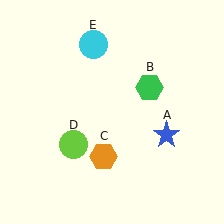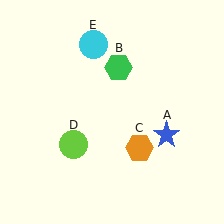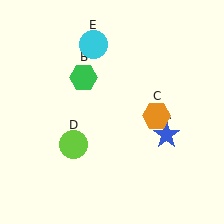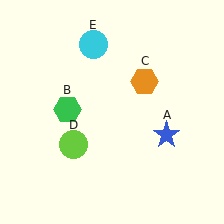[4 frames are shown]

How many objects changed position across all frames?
2 objects changed position: green hexagon (object B), orange hexagon (object C).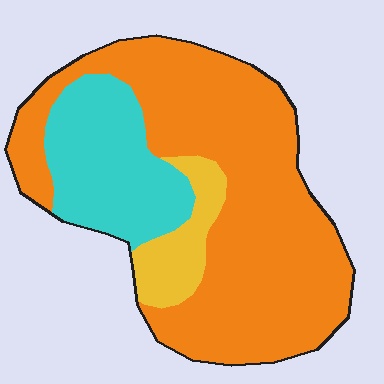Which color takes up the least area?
Yellow, at roughly 10%.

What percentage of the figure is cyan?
Cyan takes up about one quarter (1/4) of the figure.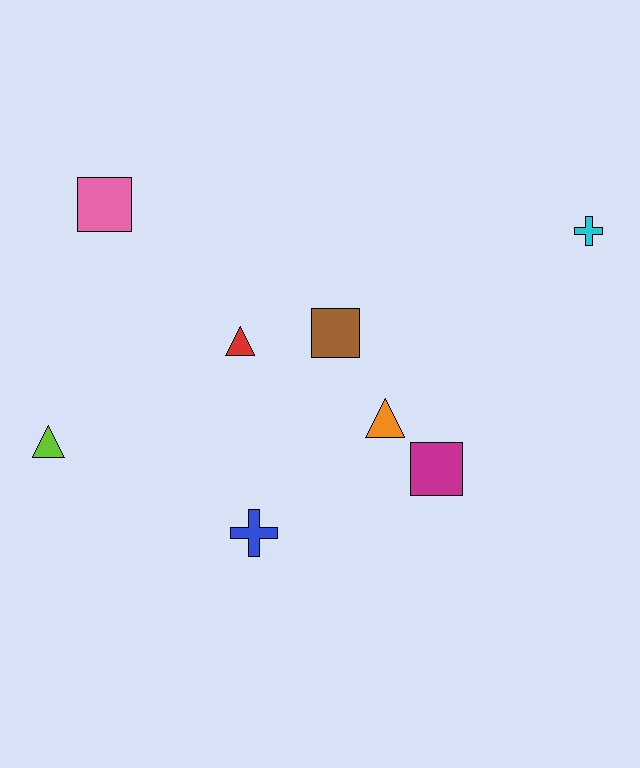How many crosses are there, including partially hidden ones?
There are 2 crosses.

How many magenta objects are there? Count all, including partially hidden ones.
There is 1 magenta object.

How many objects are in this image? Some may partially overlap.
There are 8 objects.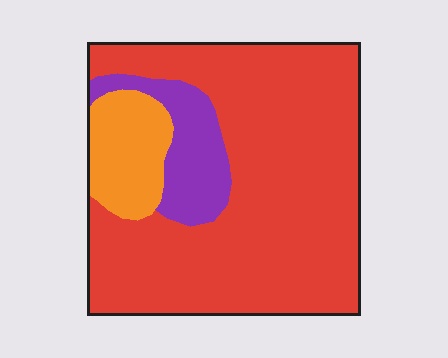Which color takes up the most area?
Red, at roughly 75%.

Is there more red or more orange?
Red.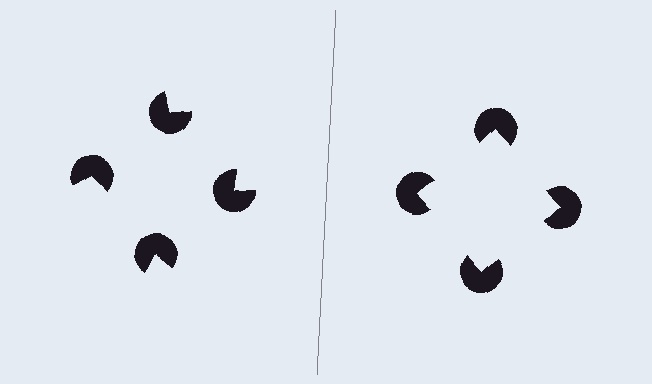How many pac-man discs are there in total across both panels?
8 — 4 on each side.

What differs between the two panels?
The pac-man discs are positioned identically on both sides; only the wedge orientations differ. On the right they align to a square; on the left they are misaligned.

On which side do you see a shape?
An illusory square appears on the right side. On the left side the wedge cuts are rotated, so no coherent shape forms.